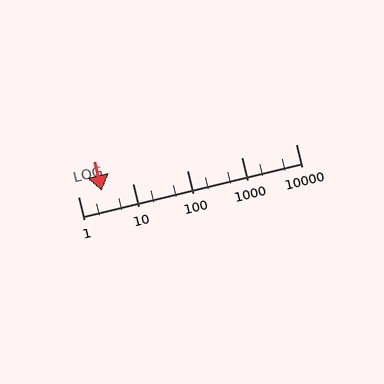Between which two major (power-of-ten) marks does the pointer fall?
The pointer is between 1 and 10.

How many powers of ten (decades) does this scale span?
The scale spans 4 decades, from 1 to 10000.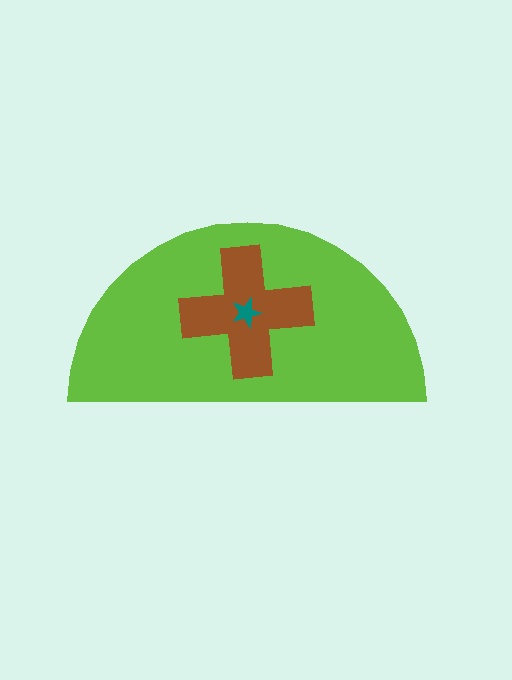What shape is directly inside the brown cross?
The teal star.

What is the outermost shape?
The lime semicircle.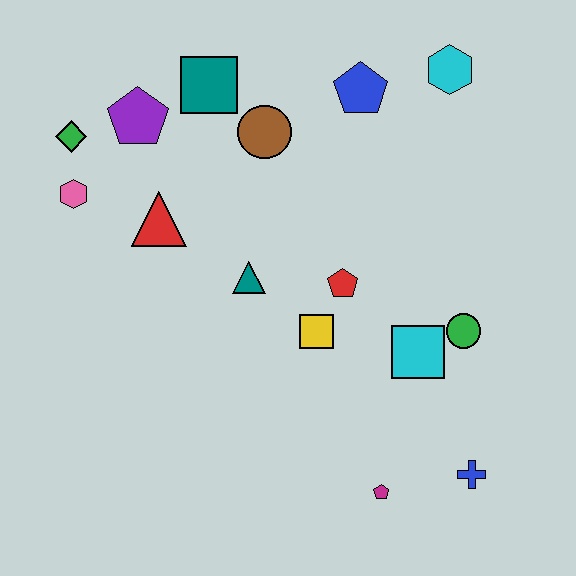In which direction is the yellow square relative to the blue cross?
The yellow square is to the left of the blue cross.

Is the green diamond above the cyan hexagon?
No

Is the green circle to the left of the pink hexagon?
No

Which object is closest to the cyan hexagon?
The blue pentagon is closest to the cyan hexagon.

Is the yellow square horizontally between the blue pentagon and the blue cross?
No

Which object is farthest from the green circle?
The green diamond is farthest from the green circle.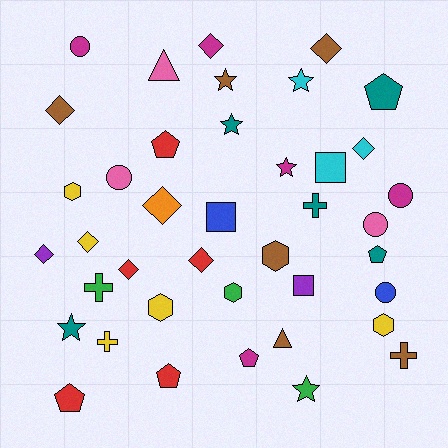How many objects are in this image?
There are 40 objects.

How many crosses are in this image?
There are 4 crosses.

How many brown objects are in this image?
There are 6 brown objects.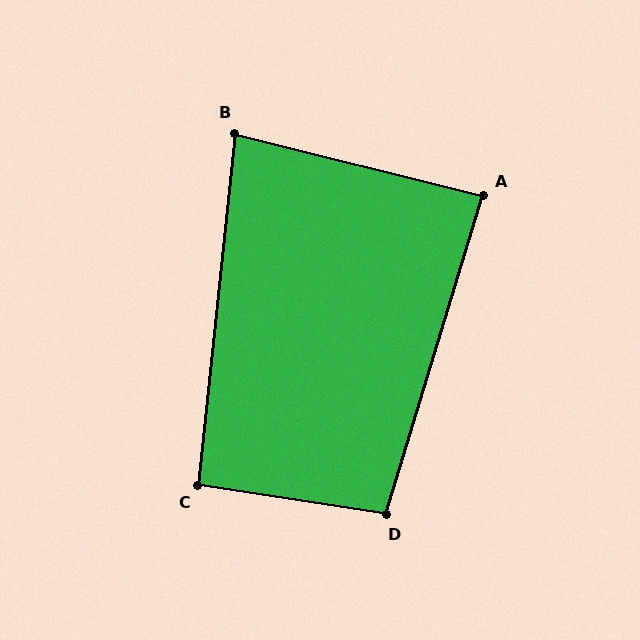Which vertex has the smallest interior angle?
B, at approximately 82 degrees.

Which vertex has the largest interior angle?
D, at approximately 98 degrees.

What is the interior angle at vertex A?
Approximately 87 degrees (approximately right).